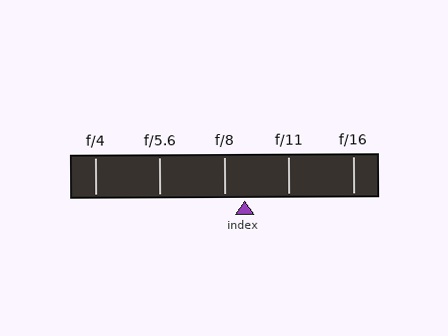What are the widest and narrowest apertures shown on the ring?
The widest aperture shown is f/4 and the narrowest is f/16.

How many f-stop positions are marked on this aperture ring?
There are 5 f-stop positions marked.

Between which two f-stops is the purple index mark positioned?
The index mark is between f/8 and f/11.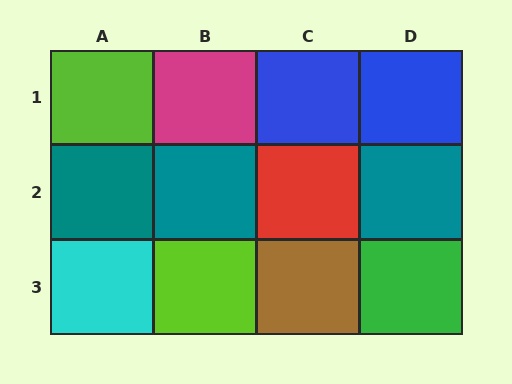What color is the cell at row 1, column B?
Magenta.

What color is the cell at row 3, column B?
Lime.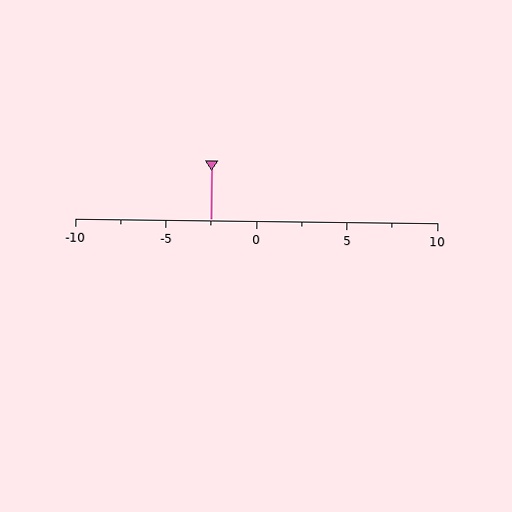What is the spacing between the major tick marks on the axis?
The major ticks are spaced 5 apart.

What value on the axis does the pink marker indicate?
The marker indicates approximately -2.5.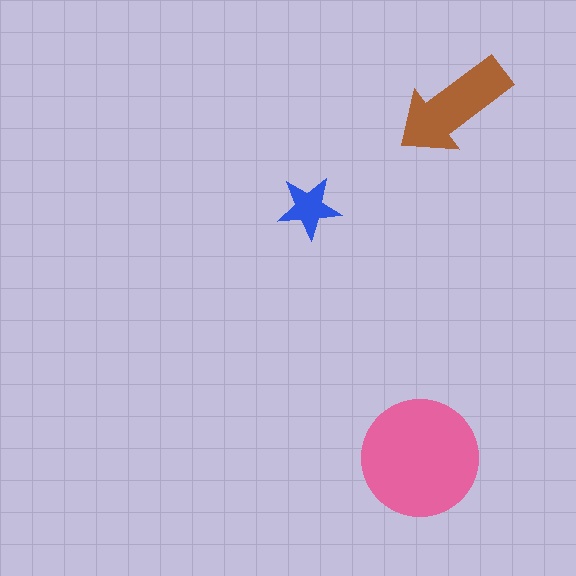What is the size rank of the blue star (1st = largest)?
3rd.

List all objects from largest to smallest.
The pink circle, the brown arrow, the blue star.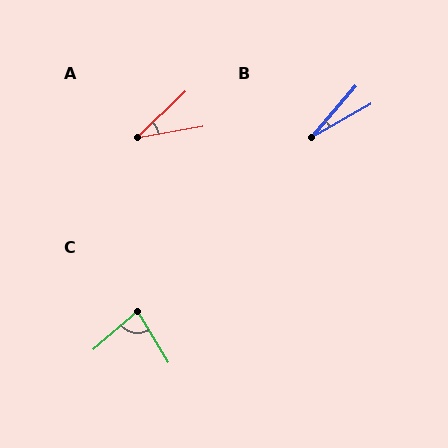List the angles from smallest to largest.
B (20°), A (34°), C (80°).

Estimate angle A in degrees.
Approximately 34 degrees.